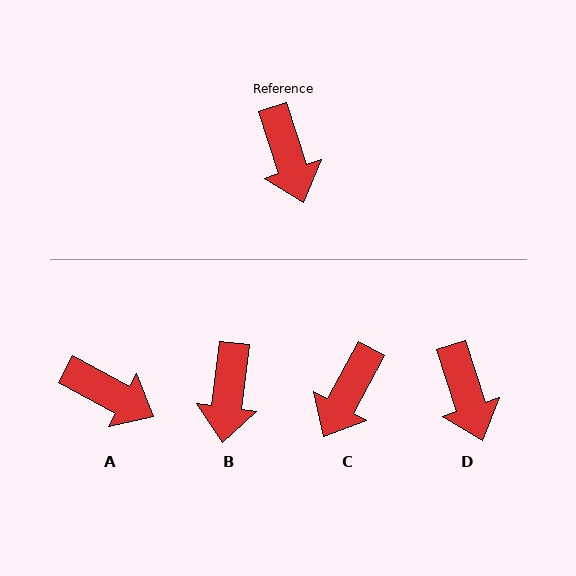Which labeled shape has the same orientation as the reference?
D.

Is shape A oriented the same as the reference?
No, it is off by about 44 degrees.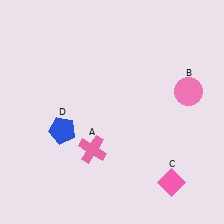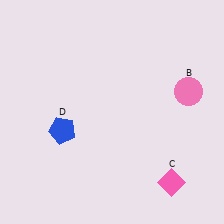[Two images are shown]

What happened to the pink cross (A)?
The pink cross (A) was removed in Image 2. It was in the bottom-left area of Image 1.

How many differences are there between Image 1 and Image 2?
There is 1 difference between the two images.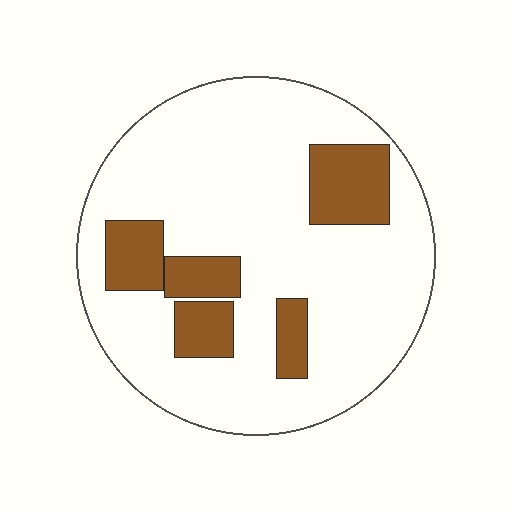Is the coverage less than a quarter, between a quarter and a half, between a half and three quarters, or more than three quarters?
Less than a quarter.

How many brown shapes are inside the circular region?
5.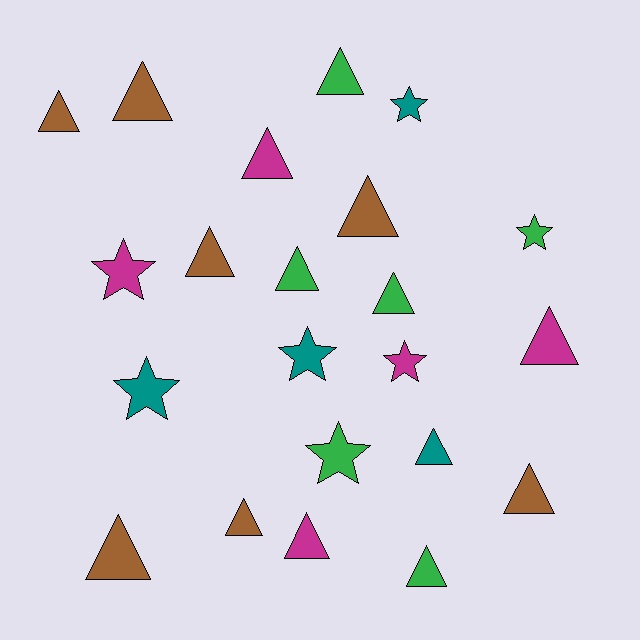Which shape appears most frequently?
Triangle, with 15 objects.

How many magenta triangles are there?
There are 3 magenta triangles.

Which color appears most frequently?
Brown, with 7 objects.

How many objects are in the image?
There are 22 objects.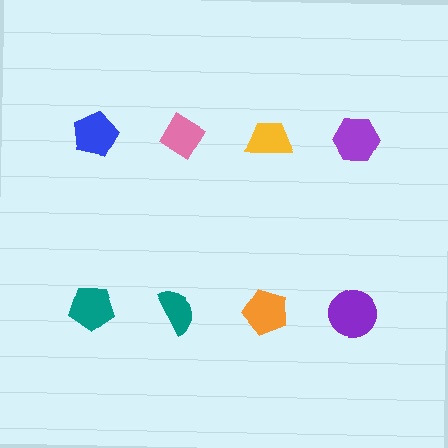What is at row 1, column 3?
A yellow trapezoid.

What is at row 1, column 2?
A pink diamond.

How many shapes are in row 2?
4 shapes.